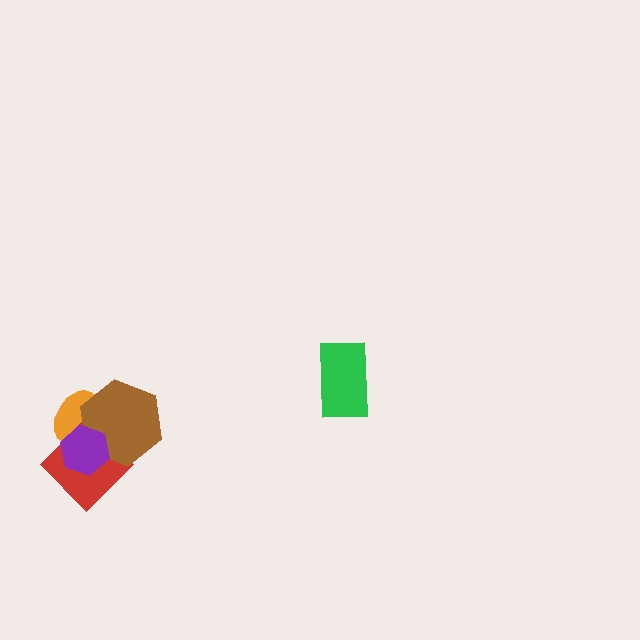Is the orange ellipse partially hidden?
Yes, it is partially covered by another shape.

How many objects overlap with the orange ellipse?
3 objects overlap with the orange ellipse.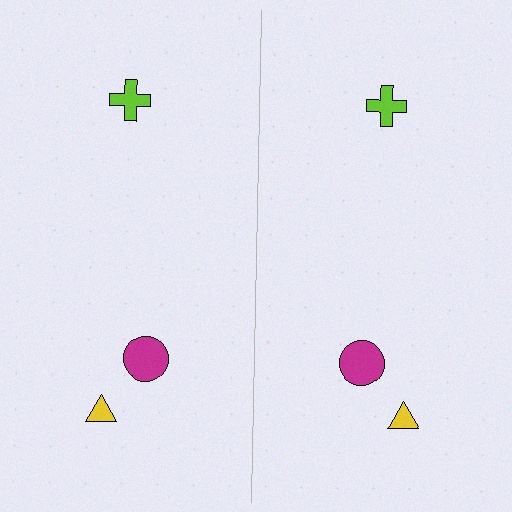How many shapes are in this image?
There are 6 shapes in this image.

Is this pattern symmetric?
Yes, this pattern has bilateral (reflection) symmetry.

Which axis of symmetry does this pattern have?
The pattern has a vertical axis of symmetry running through the center of the image.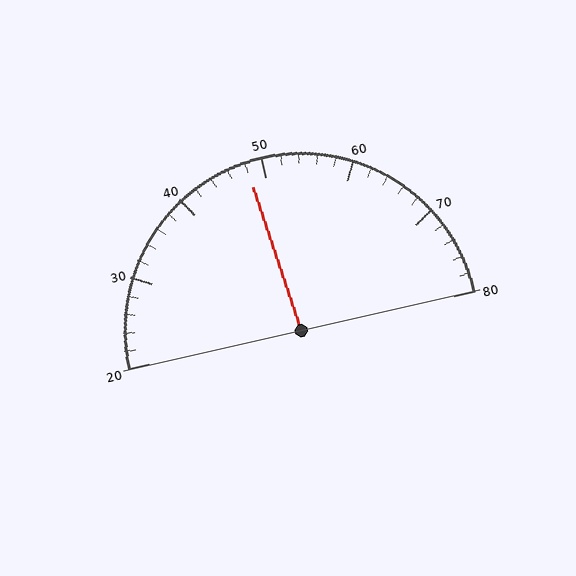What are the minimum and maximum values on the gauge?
The gauge ranges from 20 to 80.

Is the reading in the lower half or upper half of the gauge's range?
The reading is in the lower half of the range (20 to 80).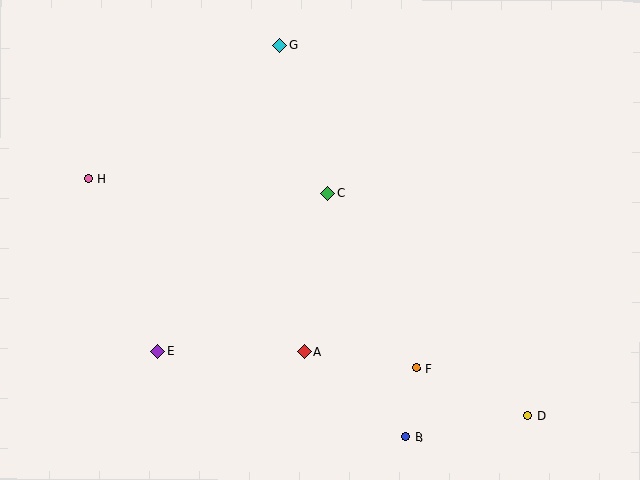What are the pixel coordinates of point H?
Point H is at (88, 179).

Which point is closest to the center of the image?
Point C at (328, 193) is closest to the center.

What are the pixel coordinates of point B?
Point B is at (406, 437).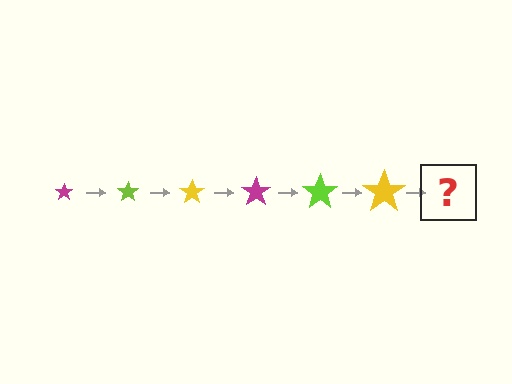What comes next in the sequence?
The next element should be a magenta star, larger than the previous one.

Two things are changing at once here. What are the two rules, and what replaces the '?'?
The two rules are that the star grows larger each step and the color cycles through magenta, lime, and yellow. The '?' should be a magenta star, larger than the previous one.